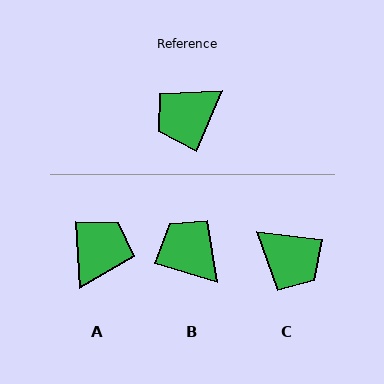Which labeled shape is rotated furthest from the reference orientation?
A, about 153 degrees away.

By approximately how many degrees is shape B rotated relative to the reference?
Approximately 83 degrees clockwise.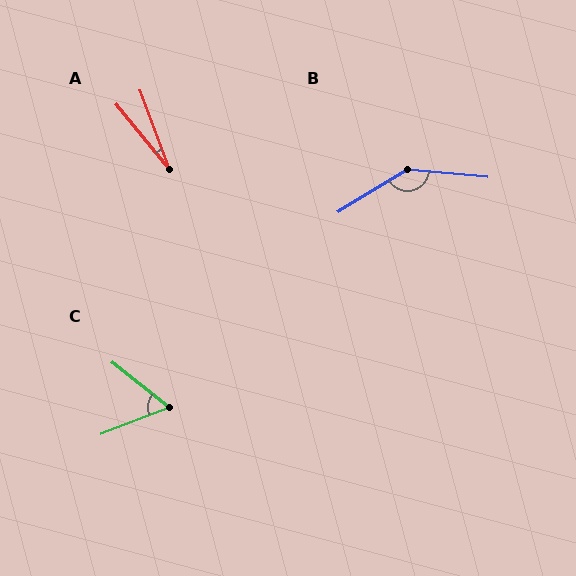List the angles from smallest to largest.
A (19°), C (59°), B (143°).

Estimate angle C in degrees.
Approximately 59 degrees.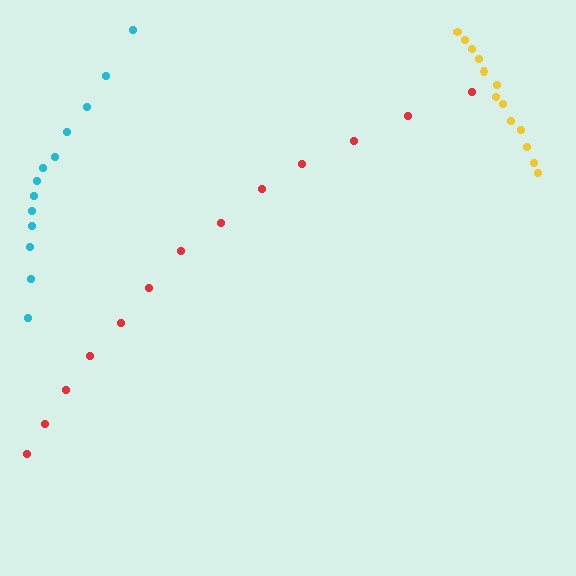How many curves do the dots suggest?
There are 3 distinct paths.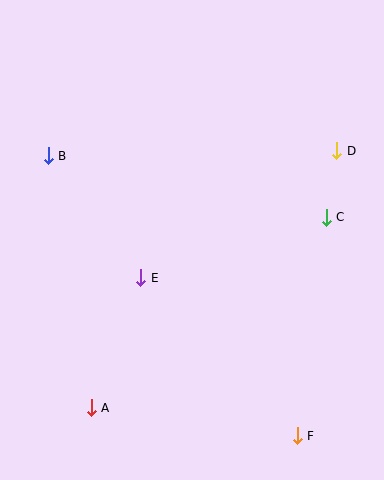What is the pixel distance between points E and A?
The distance between E and A is 139 pixels.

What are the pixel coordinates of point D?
Point D is at (337, 151).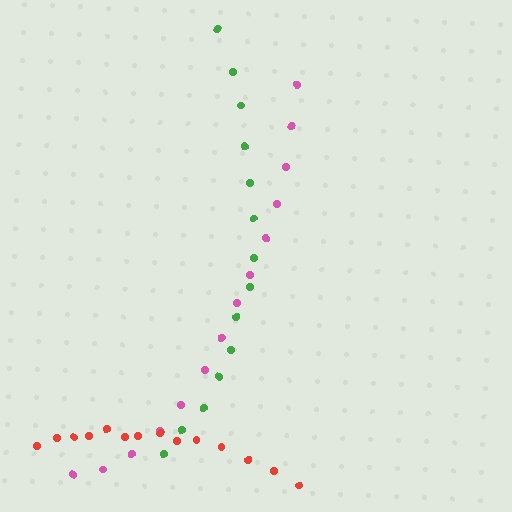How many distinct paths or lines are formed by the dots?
There are 3 distinct paths.